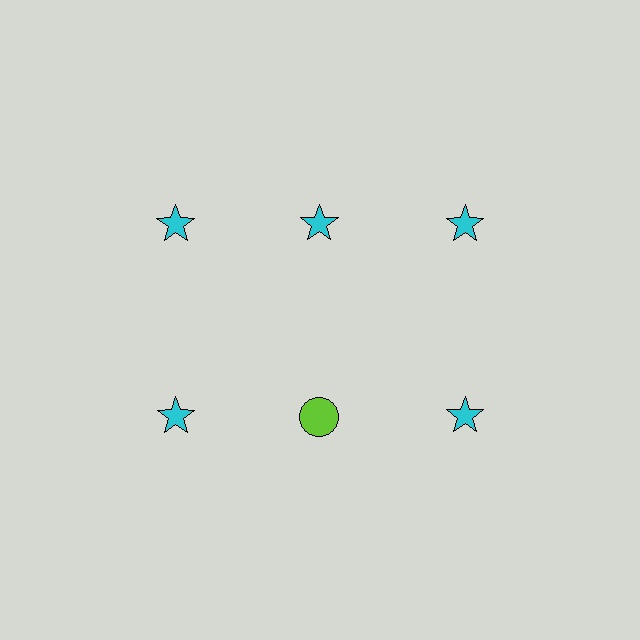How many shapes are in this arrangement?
There are 6 shapes arranged in a grid pattern.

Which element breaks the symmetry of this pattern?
The lime circle in the second row, second from left column breaks the symmetry. All other shapes are cyan stars.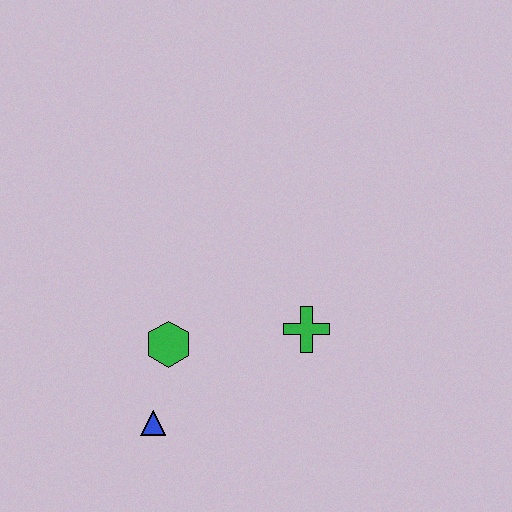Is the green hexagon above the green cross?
No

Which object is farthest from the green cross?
The blue triangle is farthest from the green cross.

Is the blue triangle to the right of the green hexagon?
No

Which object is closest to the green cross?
The green hexagon is closest to the green cross.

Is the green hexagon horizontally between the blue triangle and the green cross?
Yes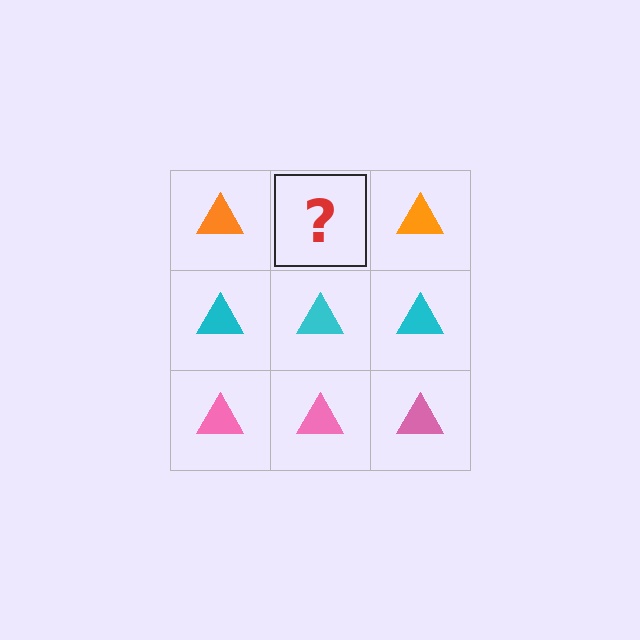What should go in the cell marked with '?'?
The missing cell should contain an orange triangle.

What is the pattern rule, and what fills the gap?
The rule is that each row has a consistent color. The gap should be filled with an orange triangle.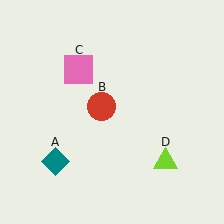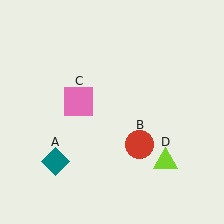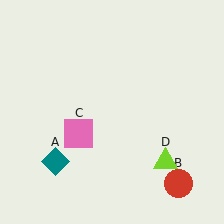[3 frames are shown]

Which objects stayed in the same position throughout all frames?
Teal diamond (object A) and lime triangle (object D) remained stationary.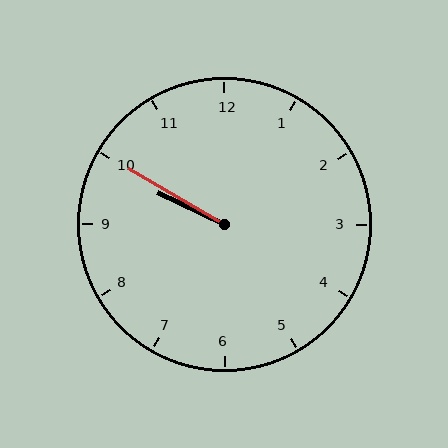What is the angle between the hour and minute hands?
Approximately 5 degrees.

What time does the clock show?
9:50.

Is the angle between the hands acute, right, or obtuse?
It is acute.